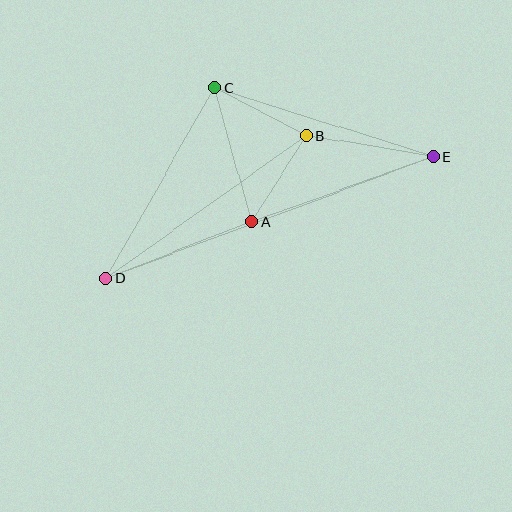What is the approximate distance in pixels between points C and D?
The distance between C and D is approximately 219 pixels.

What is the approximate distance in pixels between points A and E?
The distance between A and E is approximately 193 pixels.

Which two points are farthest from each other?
Points D and E are farthest from each other.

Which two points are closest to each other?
Points A and B are closest to each other.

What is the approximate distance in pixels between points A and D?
The distance between A and D is approximately 156 pixels.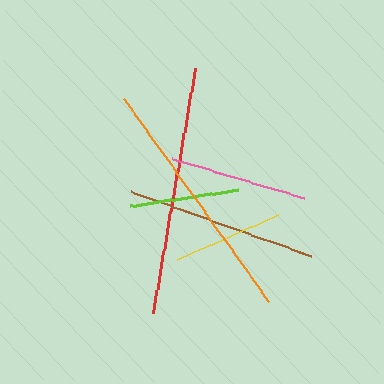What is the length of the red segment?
The red segment is approximately 249 pixels long.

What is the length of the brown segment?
The brown segment is approximately 192 pixels long.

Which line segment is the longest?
The orange line is the longest at approximately 250 pixels.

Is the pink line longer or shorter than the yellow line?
The pink line is longer than the yellow line.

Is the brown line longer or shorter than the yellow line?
The brown line is longer than the yellow line.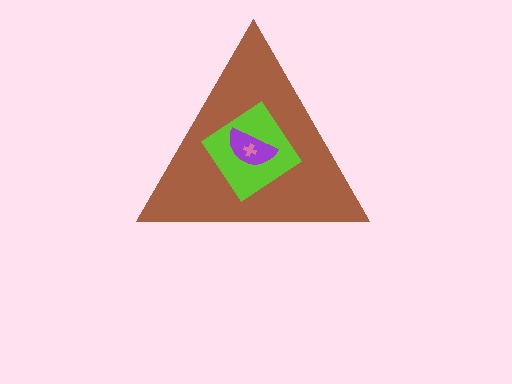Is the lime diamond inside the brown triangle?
Yes.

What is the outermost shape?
The brown triangle.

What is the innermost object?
The pink cross.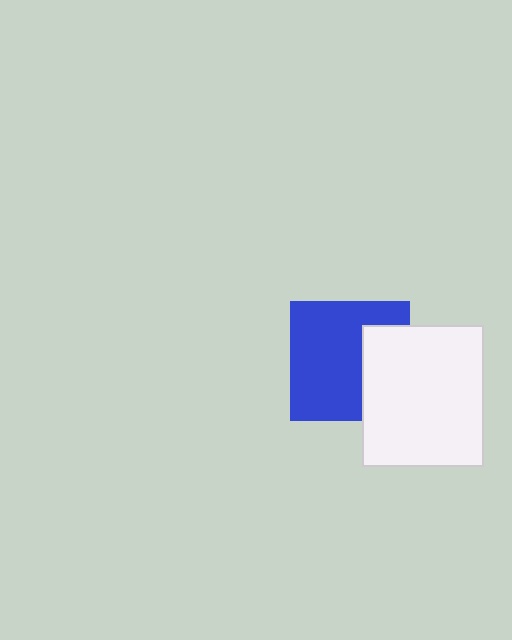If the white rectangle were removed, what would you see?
You would see the complete blue square.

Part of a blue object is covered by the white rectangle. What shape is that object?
It is a square.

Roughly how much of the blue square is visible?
Most of it is visible (roughly 68%).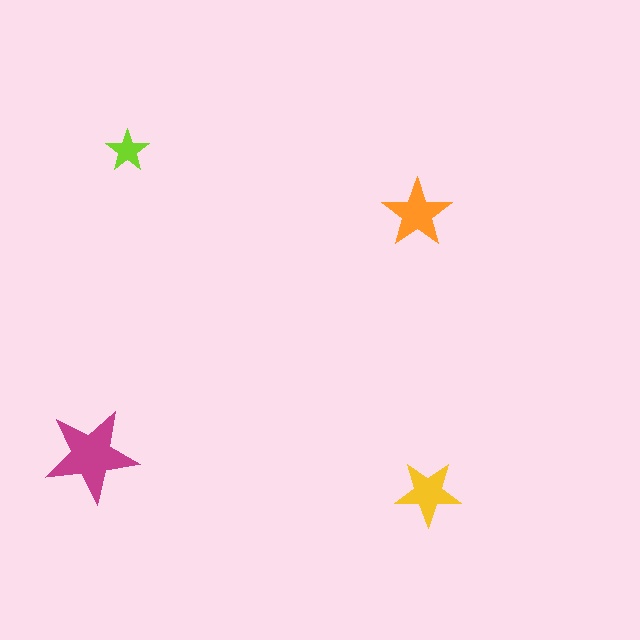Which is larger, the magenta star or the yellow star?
The magenta one.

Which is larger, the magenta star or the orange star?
The magenta one.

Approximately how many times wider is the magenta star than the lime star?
About 2 times wider.